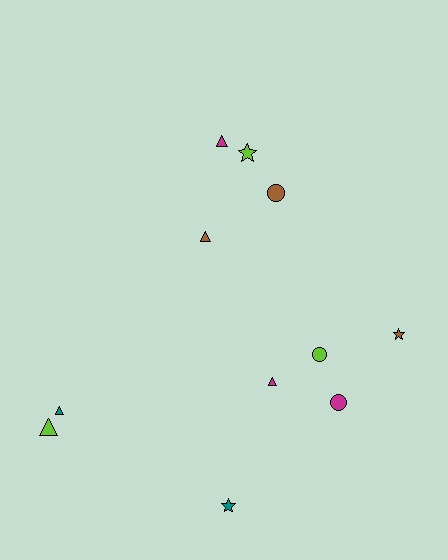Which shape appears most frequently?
Triangle, with 5 objects.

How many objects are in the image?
There are 11 objects.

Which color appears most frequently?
Lime, with 3 objects.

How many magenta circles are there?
There is 1 magenta circle.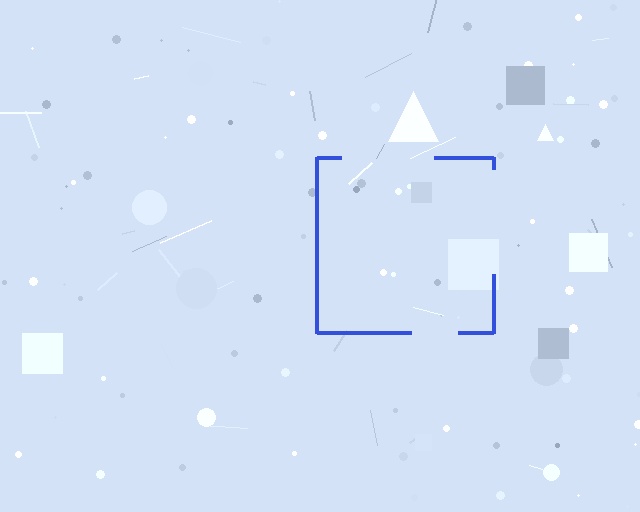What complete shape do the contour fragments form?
The contour fragments form a square.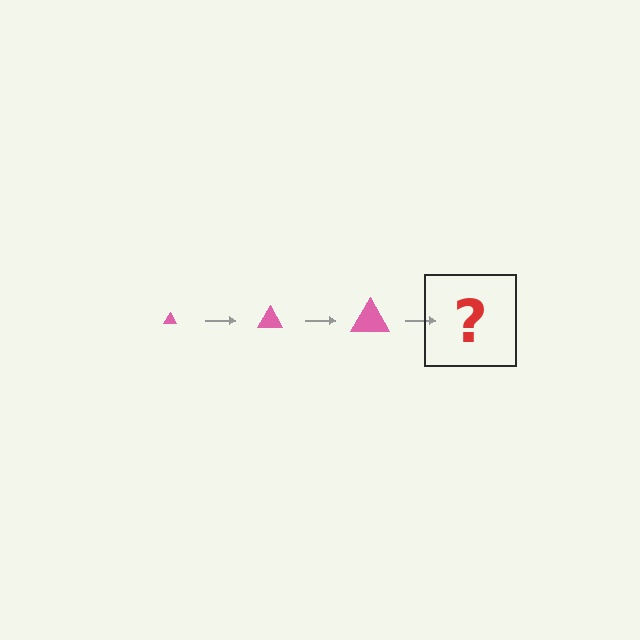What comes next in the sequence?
The next element should be a pink triangle, larger than the previous one.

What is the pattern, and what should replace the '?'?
The pattern is that the triangle gets progressively larger each step. The '?' should be a pink triangle, larger than the previous one.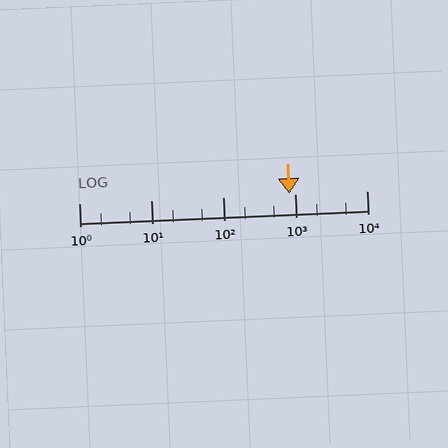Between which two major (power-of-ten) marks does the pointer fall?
The pointer is between 100 and 1000.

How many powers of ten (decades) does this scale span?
The scale spans 4 decades, from 1 to 10000.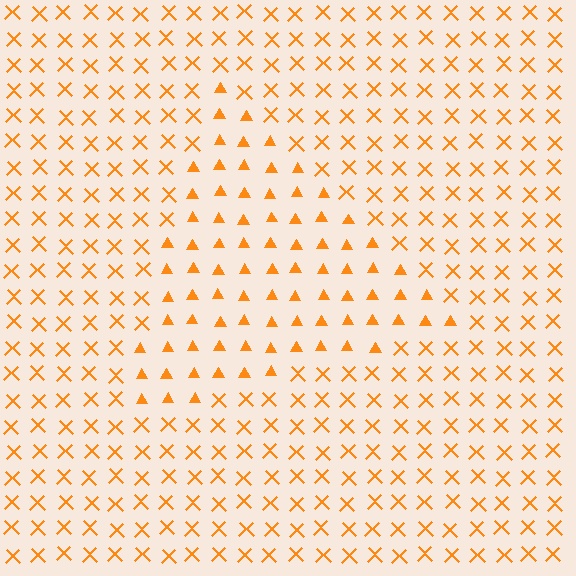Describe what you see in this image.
The image is filled with small orange elements arranged in a uniform grid. A triangle-shaped region contains triangles, while the surrounding area contains X marks. The boundary is defined purely by the change in element shape.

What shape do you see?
I see a triangle.